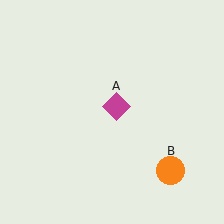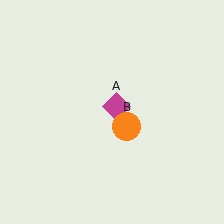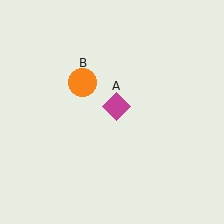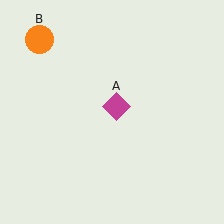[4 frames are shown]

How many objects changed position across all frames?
1 object changed position: orange circle (object B).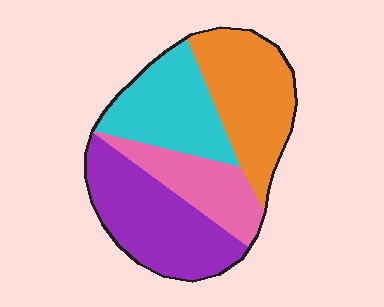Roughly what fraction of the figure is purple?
Purple covers around 30% of the figure.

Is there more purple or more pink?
Purple.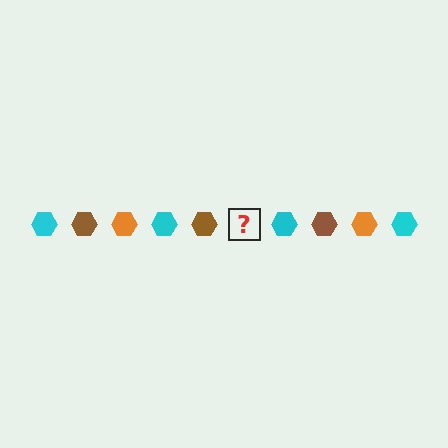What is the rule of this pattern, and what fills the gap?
The rule is that the pattern cycles through cyan, brown, orange hexagons. The gap should be filled with an orange hexagon.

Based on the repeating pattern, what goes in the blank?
The blank should be an orange hexagon.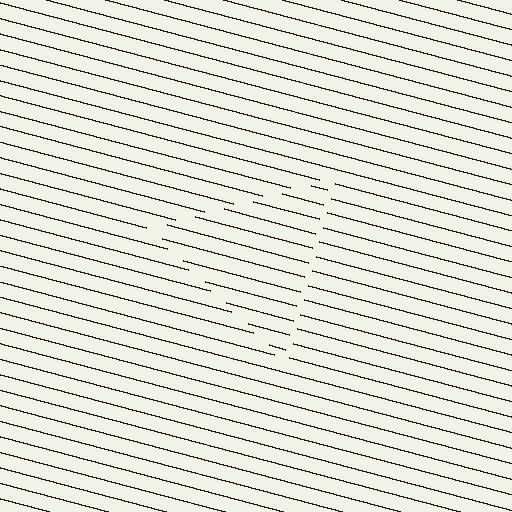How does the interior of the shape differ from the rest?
The interior of the shape contains the same grating, shifted by half a period — the contour is defined by the phase discontinuity where line-ends from the inner and outer gratings abut.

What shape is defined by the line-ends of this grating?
An illusory triangle. The interior of the shape contains the same grating, shifted by half a period — the contour is defined by the phase discontinuity where line-ends from the inner and outer gratings abut.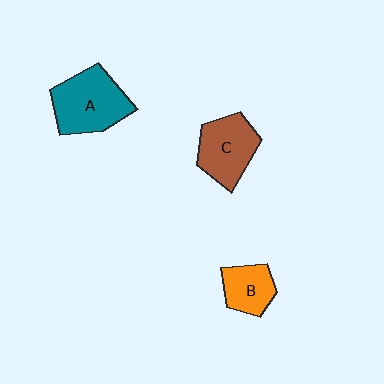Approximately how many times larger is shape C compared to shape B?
Approximately 1.5 times.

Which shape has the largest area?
Shape A (teal).